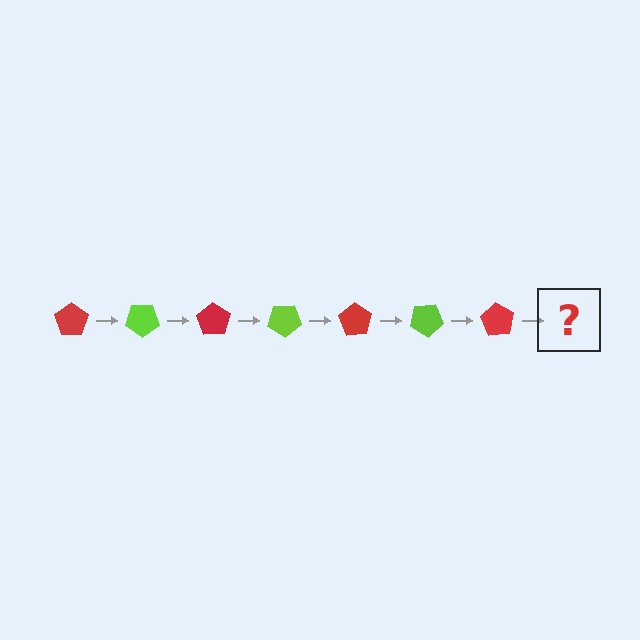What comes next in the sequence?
The next element should be a lime pentagon, rotated 245 degrees from the start.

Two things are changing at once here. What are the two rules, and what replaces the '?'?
The two rules are that it rotates 35 degrees each step and the color cycles through red and lime. The '?' should be a lime pentagon, rotated 245 degrees from the start.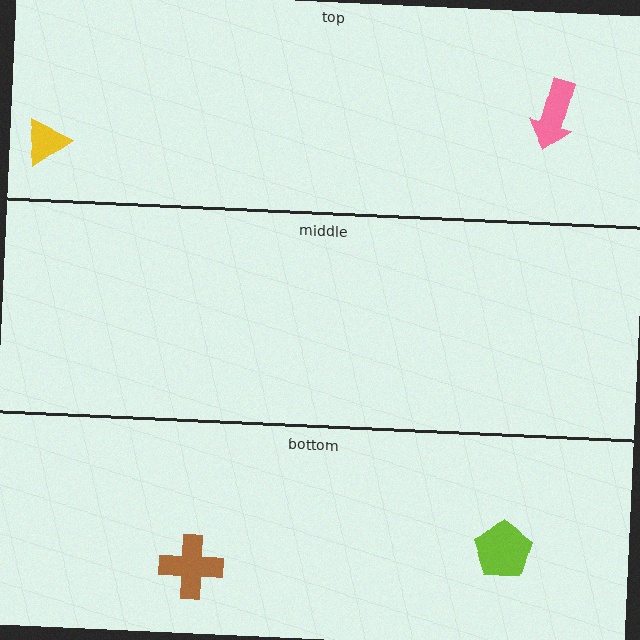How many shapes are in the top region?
2.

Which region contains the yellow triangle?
The top region.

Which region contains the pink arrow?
The top region.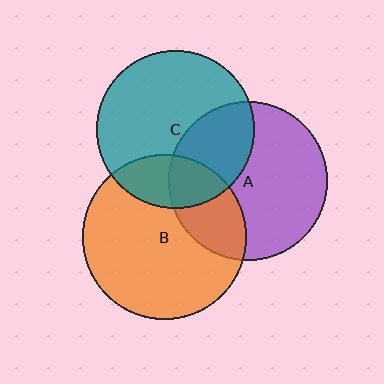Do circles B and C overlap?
Yes.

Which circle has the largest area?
Circle B (orange).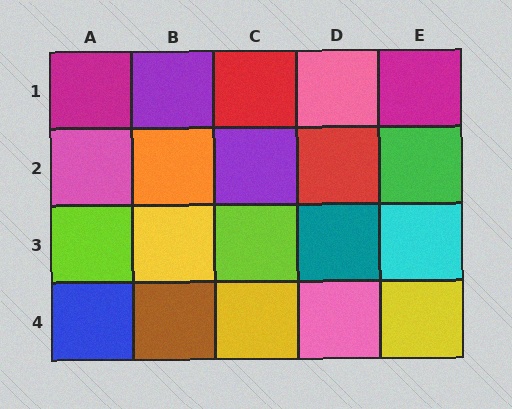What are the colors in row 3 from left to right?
Lime, yellow, lime, teal, cyan.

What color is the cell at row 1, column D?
Pink.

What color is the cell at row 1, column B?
Purple.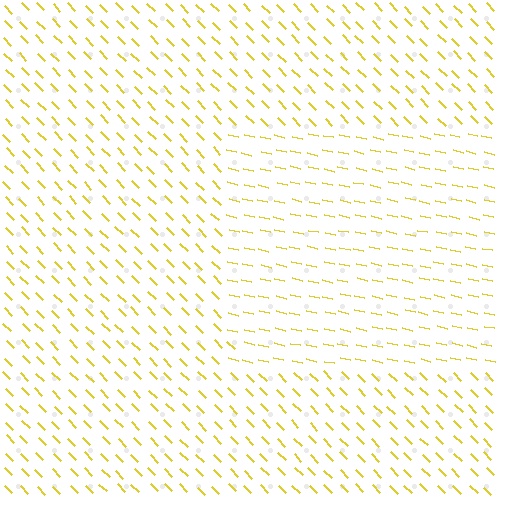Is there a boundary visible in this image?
Yes, there is a texture boundary formed by a change in line orientation.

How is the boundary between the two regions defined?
The boundary is defined purely by a change in line orientation (approximately 33 degrees difference). All lines are the same color and thickness.